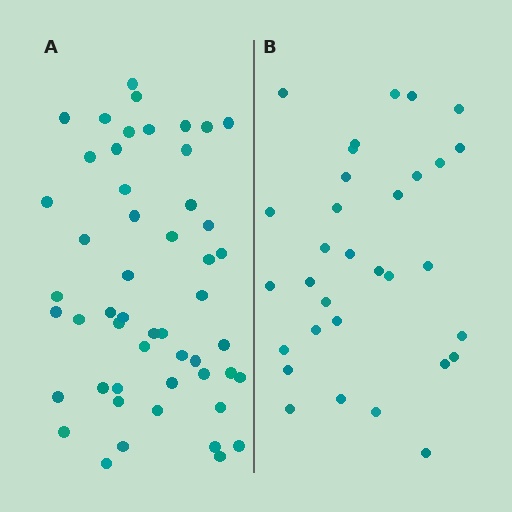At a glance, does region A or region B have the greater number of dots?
Region A (the left region) has more dots.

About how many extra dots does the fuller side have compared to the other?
Region A has approximately 20 more dots than region B.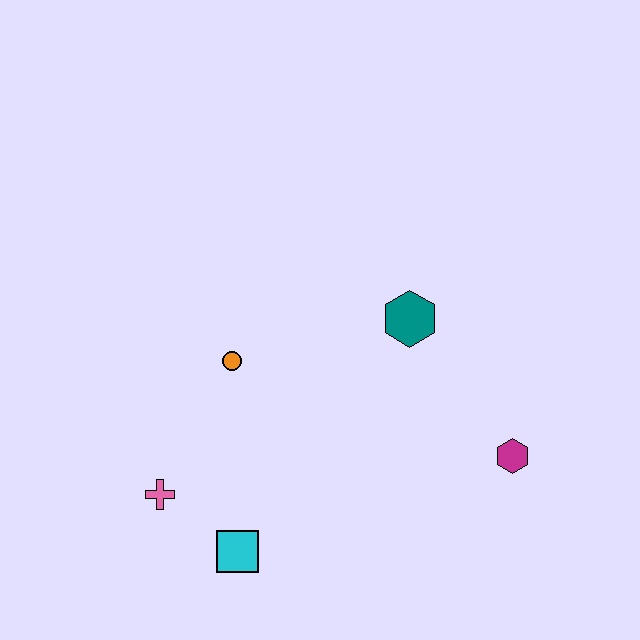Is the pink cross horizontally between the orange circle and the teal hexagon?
No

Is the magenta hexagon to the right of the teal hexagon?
Yes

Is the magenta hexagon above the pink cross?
Yes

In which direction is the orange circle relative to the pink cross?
The orange circle is above the pink cross.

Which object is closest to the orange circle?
The pink cross is closest to the orange circle.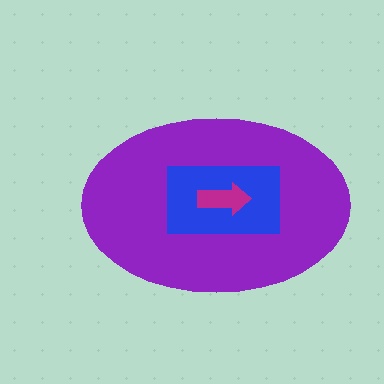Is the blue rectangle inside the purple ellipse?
Yes.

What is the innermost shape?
The magenta arrow.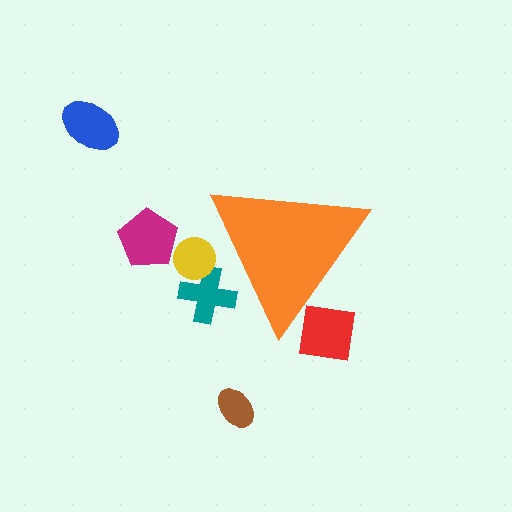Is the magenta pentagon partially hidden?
No, the magenta pentagon is fully visible.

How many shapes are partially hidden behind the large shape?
3 shapes are partially hidden.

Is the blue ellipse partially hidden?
No, the blue ellipse is fully visible.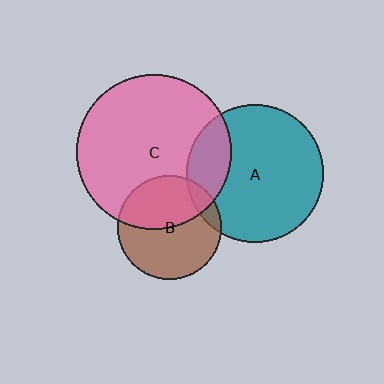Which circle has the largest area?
Circle C (pink).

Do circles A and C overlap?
Yes.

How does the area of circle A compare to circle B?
Approximately 1.7 times.